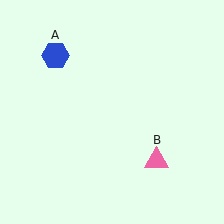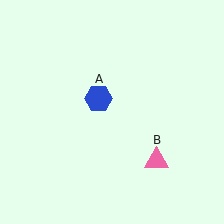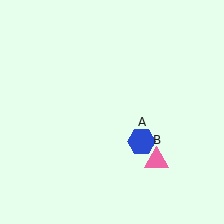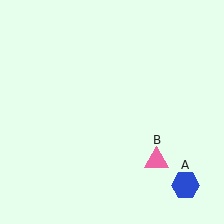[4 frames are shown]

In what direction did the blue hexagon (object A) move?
The blue hexagon (object A) moved down and to the right.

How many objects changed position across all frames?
1 object changed position: blue hexagon (object A).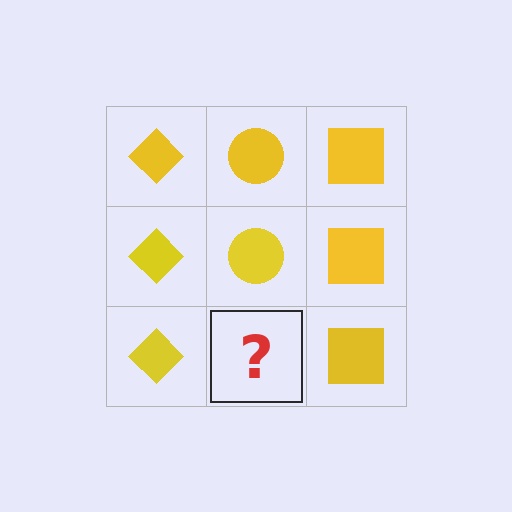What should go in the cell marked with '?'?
The missing cell should contain a yellow circle.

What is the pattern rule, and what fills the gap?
The rule is that each column has a consistent shape. The gap should be filled with a yellow circle.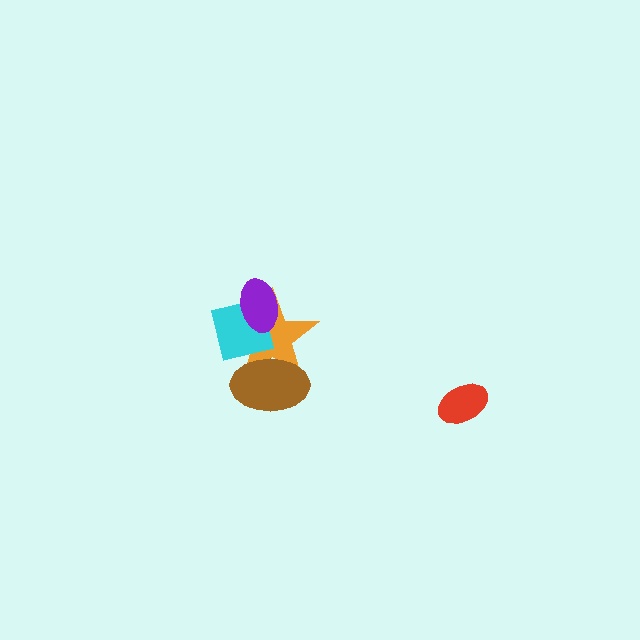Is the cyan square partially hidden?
Yes, it is partially covered by another shape.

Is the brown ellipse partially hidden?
No, no other shape covers it.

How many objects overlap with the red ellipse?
0 objects overlap with the red ellipse.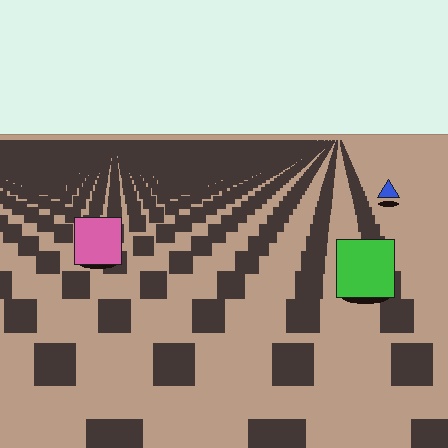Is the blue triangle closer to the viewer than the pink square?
No. The pink square is closer — you can tell from the texture gradient: the ground texture is coarser near it.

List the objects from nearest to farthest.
From nearest to farthest: the green square, the pink square, the blue triangle.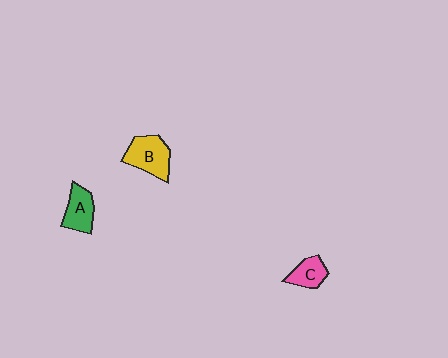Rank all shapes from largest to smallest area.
From largest to smallest: B (yellow), A (green), C (pink).